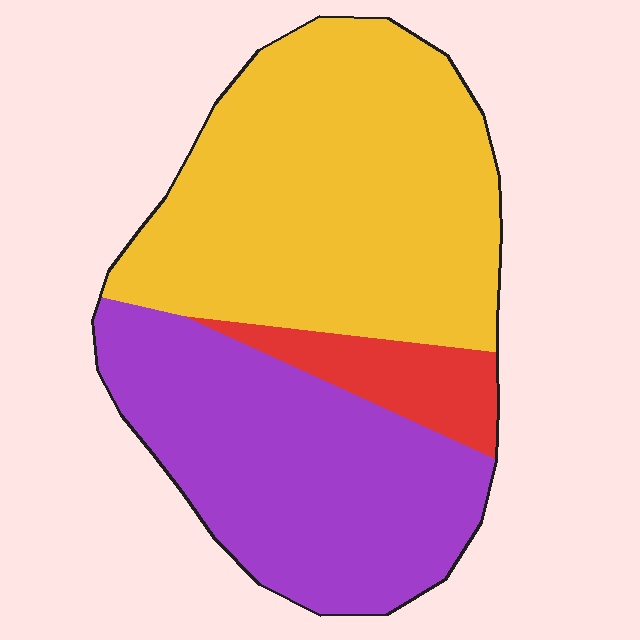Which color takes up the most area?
Yellow, at roughly 50%.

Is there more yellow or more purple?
Yellow.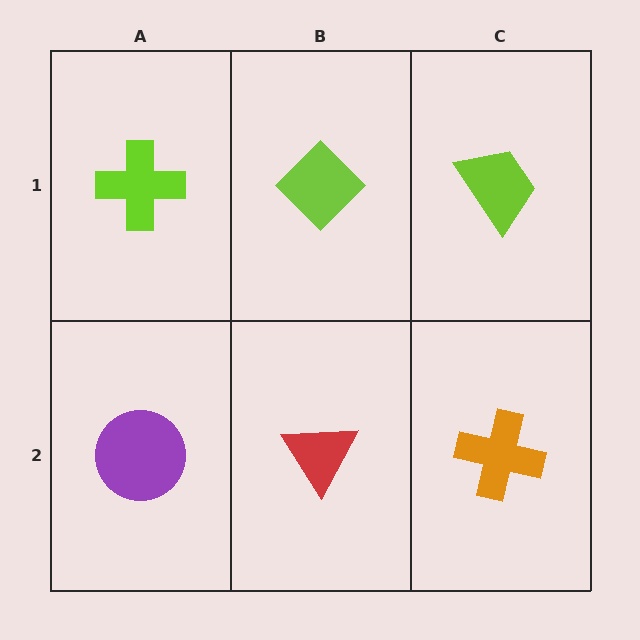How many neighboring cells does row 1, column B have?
3.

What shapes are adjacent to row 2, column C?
A lime trapezoid (row 1, column C), a red triangle (row 2, column B).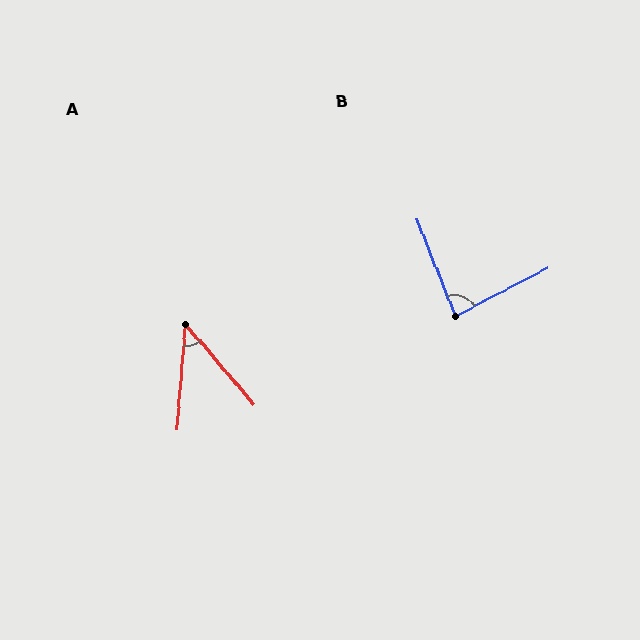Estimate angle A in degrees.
Approximately 45 degrees.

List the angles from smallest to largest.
A (45°), B (84°).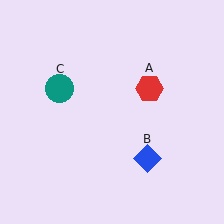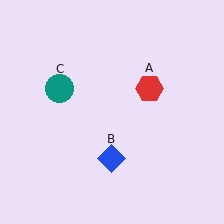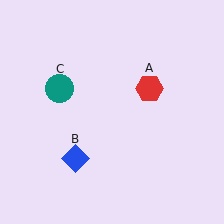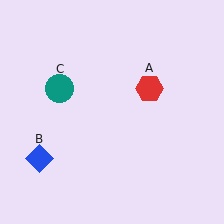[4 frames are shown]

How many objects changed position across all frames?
1 object changed position: blue diamond (object B).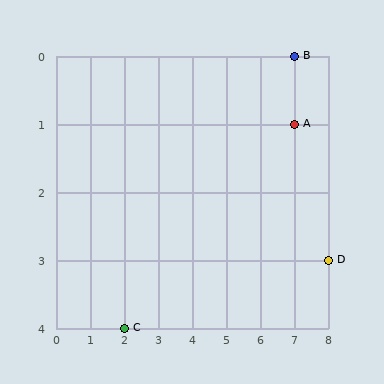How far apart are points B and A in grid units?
Points B and A are 1 row apart.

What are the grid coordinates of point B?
Point B is at grid coordinates (7, 0).